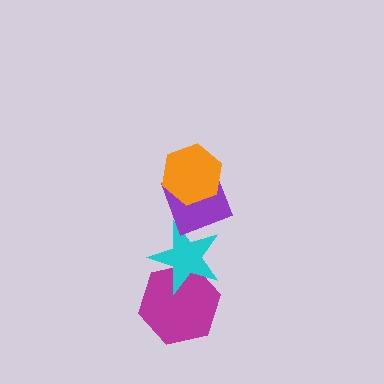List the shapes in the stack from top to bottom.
From top to bottom: the orange hexagon, the purple diamond, the cyan star, the magenta hexagon.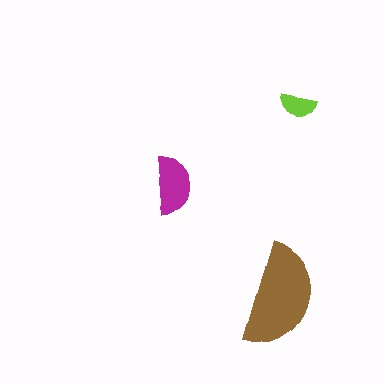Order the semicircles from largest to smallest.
the brown one, the magenta one, the lime one.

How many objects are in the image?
There are 3 objects in the image.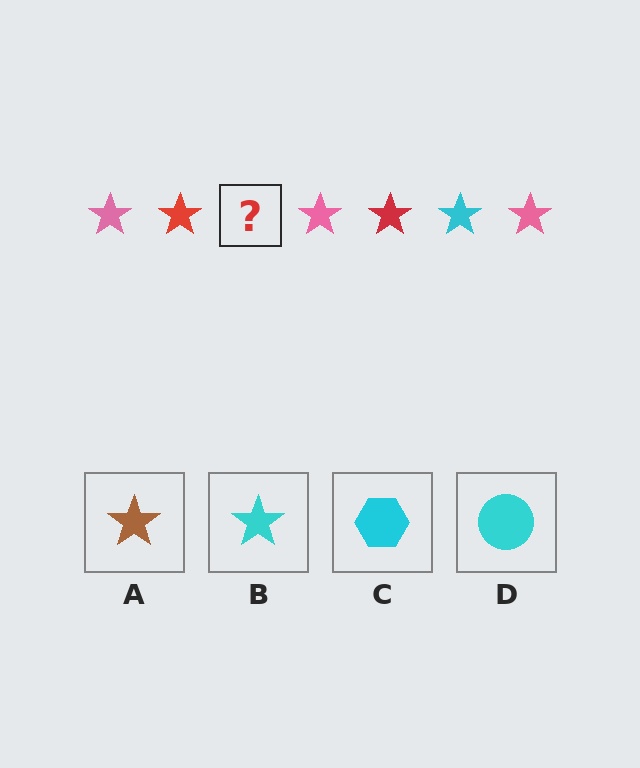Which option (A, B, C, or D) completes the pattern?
B.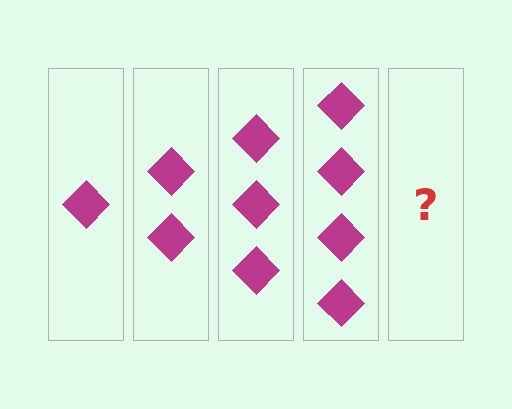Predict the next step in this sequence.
The next step is 5 diamonds.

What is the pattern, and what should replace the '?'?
The pattern is that each step adds one more diamond. The '?' should be 5 diamonds.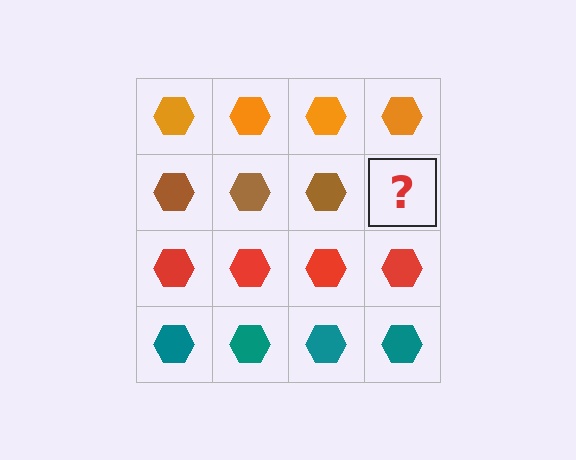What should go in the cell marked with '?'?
The missing cell should contain a brown hexagon.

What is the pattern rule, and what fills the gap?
The rule is that each row has a consistent color. The gap should be filled with a brown hexagon.